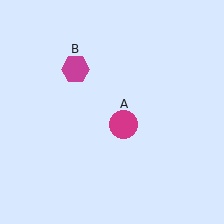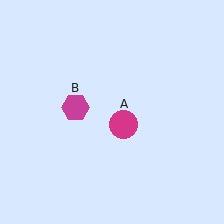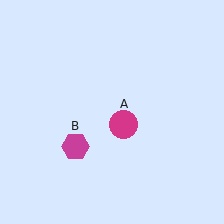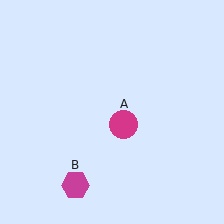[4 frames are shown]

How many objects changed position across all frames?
1 object changed position: magenta hexagon (object B).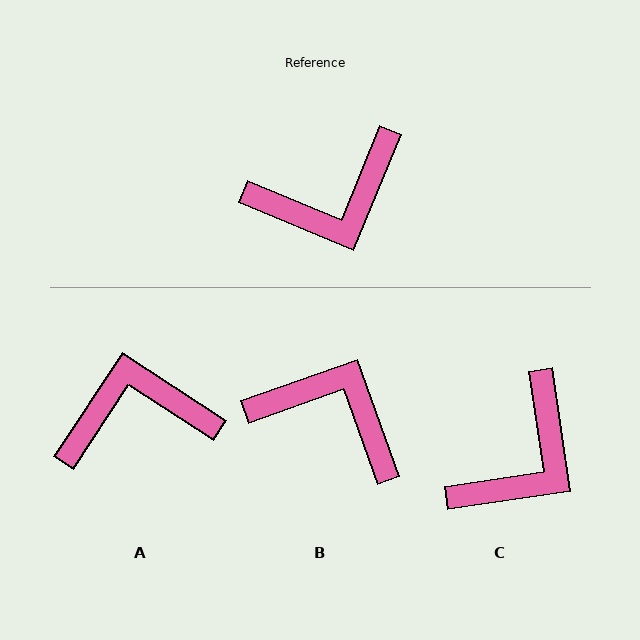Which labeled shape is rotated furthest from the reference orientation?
A, about 169 degrees away.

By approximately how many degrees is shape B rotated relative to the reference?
Approximately 132 degrees counter-clockwise.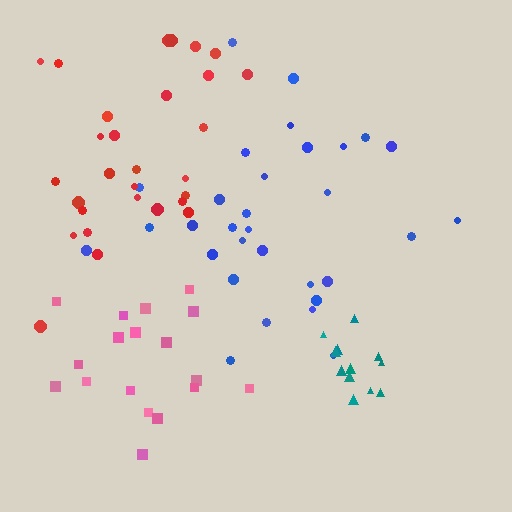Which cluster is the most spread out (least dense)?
Red.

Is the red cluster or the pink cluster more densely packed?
Pink.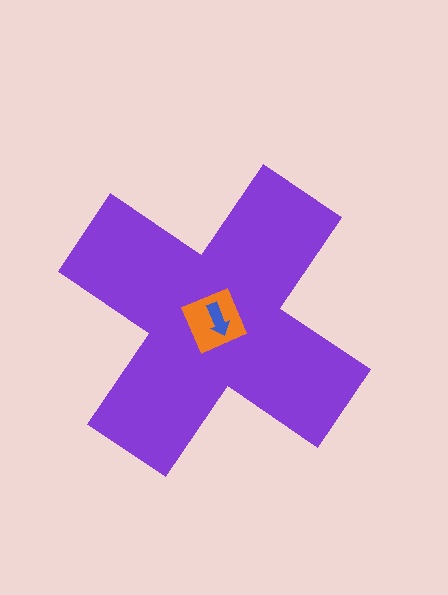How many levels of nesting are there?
3.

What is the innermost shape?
The blue arrow.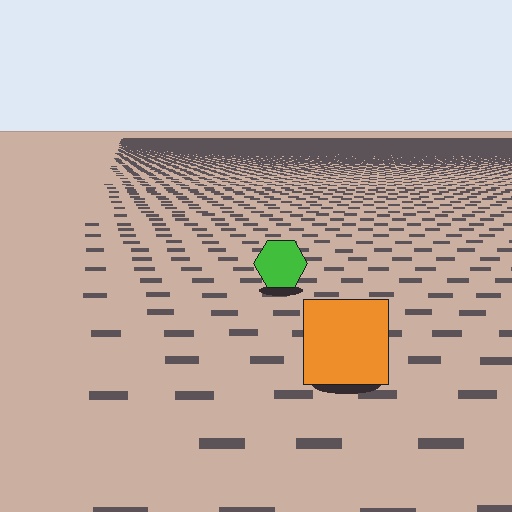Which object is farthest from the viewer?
The green hexagon is farthest from the viewer. It appears smaller and the ground texture around it is denser.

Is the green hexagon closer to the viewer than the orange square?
No. The orange square is closer — you can tell from the texture gradient: the ground texture is coarser near it.